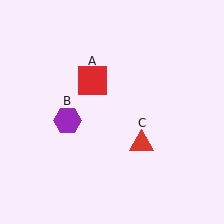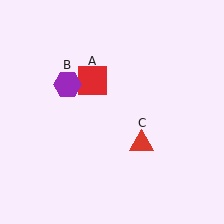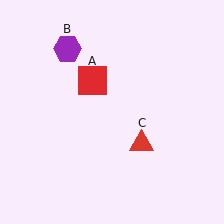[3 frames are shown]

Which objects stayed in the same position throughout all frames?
Red square (object A) and red triangle (object C) remained stationary.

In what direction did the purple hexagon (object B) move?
The purple hexagon (object B) moved up.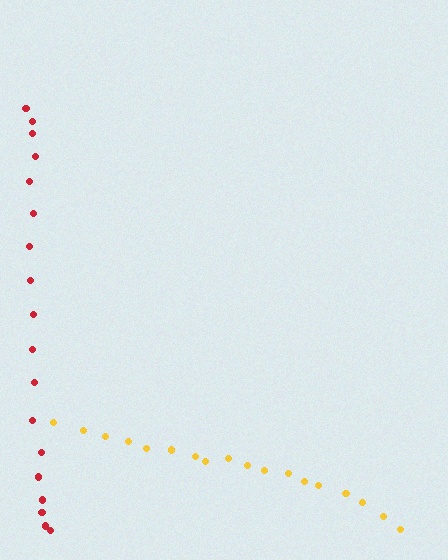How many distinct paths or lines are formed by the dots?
There are 2 distinct paths.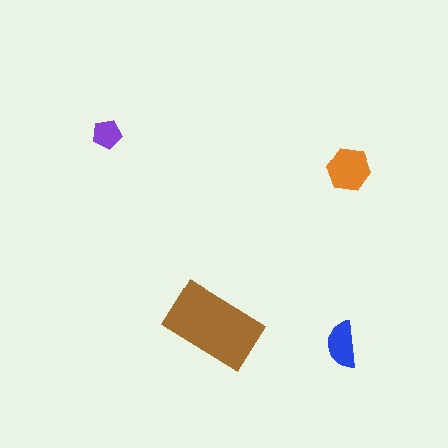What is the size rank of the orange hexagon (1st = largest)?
2nd.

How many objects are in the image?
There are 4 objects in the image.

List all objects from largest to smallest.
The brown rectangle, the orange hexagon, the blue semicircle, the purple pentagon.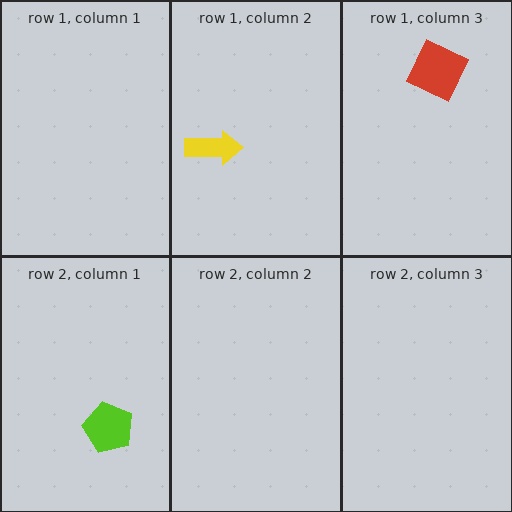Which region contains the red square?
The row 1, column 3 region.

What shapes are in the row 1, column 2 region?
The yellow arrow.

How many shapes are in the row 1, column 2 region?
1.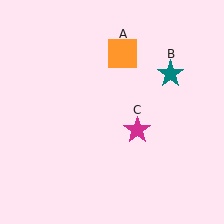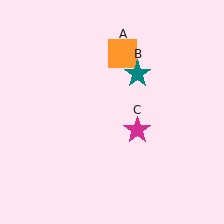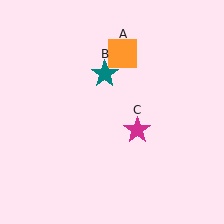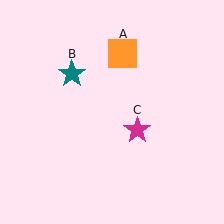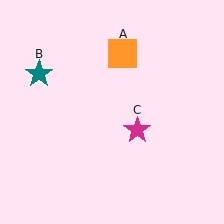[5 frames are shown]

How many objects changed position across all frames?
1 object changed position: teal star (object B).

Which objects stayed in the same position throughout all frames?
Orange square (object A) and magenta star (object C) remained stationary.